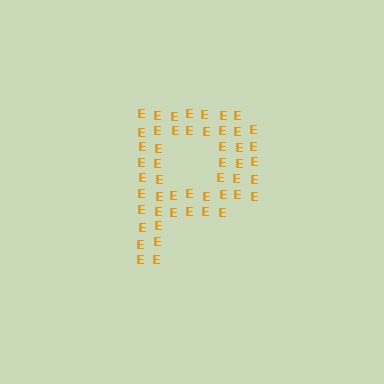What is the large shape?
The large shape is the letter P.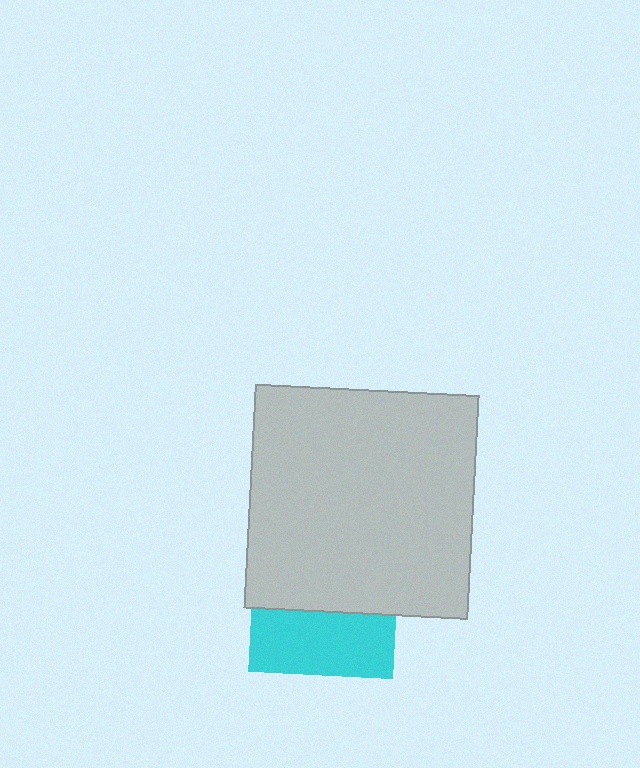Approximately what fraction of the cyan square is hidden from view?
Roughly 56% of the cyan square is hidden behind the light gray square.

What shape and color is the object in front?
The object in front is a light gray square.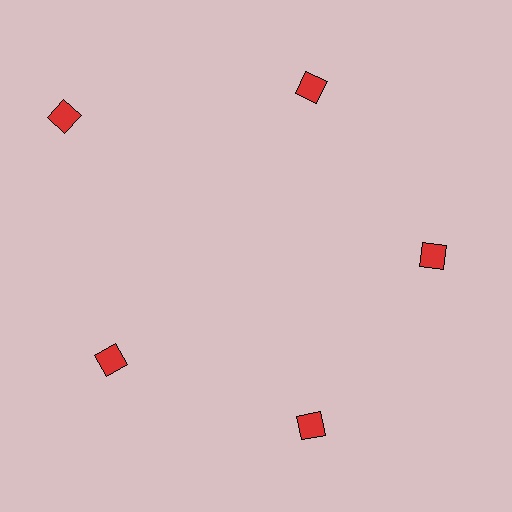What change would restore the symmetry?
The symmetry would be restored by moving it inward, back onto the ring so that all 5 diamonds sit at equal angles and equal distance from the center.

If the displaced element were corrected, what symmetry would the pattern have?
It would have 5-fold rotational symmetry — the pattern would map onto itself every 72 degrees.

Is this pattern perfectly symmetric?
No. The 5 red diamonds are arranged in a ring, but one element near the 10 o'clock position is pushed outward from the center, breaking the 5-fold rotational symmetry.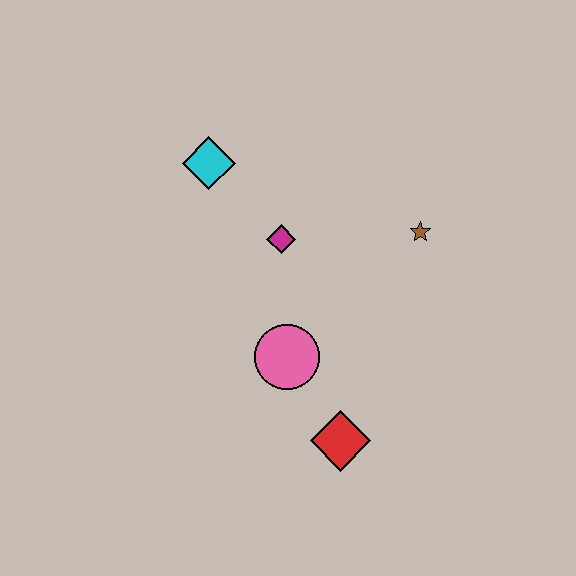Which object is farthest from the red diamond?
The cyan diamond is farthest from the red diamond.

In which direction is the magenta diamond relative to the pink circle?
The magenta diamond is above the pink circle.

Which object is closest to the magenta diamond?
The cyan diamond is closest to the magenta diamond.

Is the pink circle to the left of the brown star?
Yes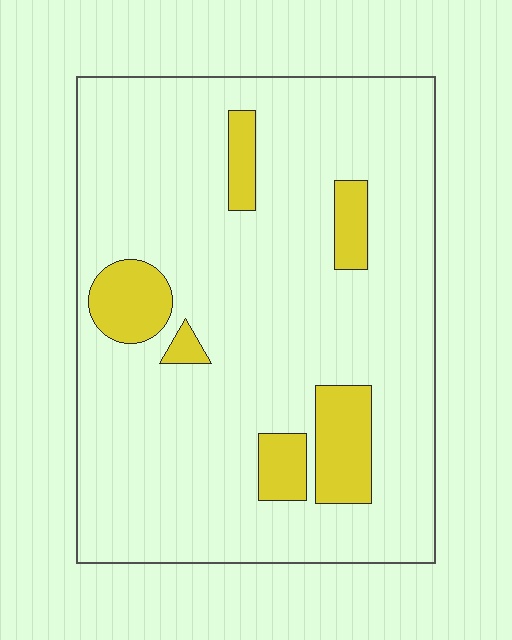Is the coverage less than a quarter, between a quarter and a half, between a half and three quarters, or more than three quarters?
Less than a quarter.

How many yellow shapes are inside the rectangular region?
6.